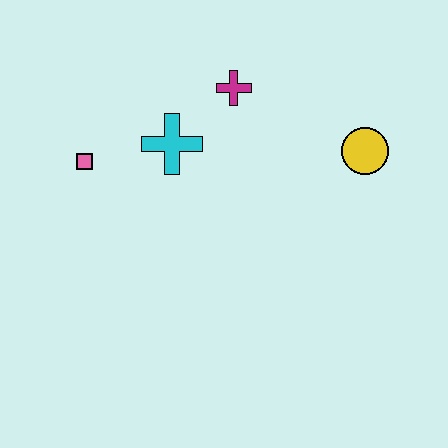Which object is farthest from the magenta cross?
The pink square is farthest from the magenta cross.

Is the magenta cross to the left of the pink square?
No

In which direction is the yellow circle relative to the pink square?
The yellow circle is to the right of the pink square.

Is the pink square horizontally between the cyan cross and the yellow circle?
No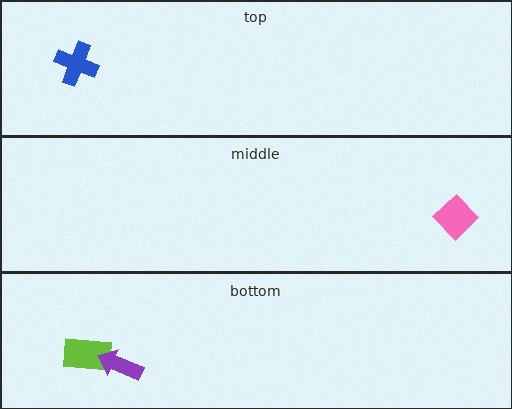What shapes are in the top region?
The blue cross.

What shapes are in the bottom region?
The lime rectangle, the purple arrow.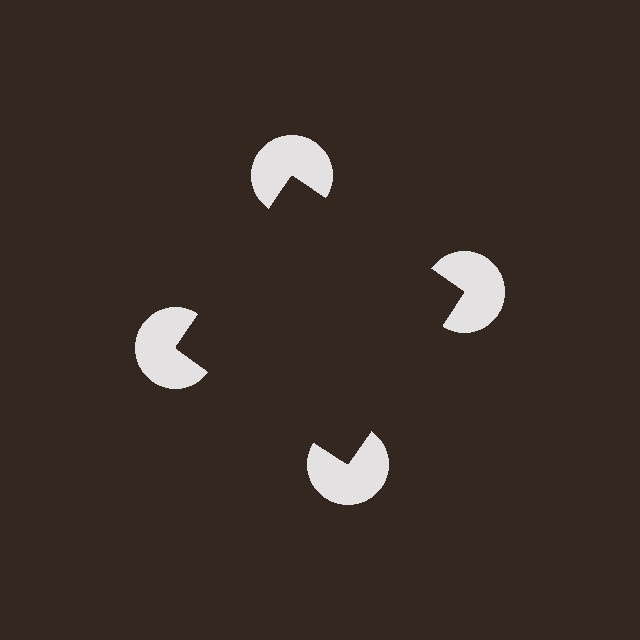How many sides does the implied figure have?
4 sides.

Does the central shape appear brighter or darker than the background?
It typically appears slightly darker than the background, even though no actual brightness change is drawn.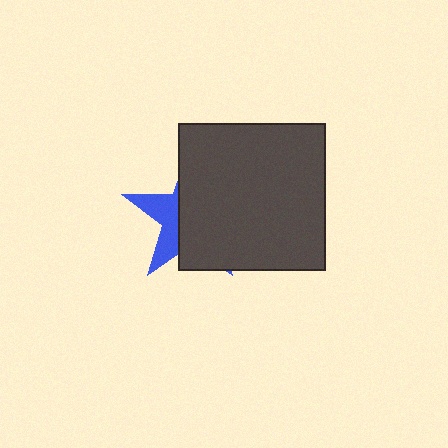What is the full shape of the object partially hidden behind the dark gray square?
The partially hidden object is a blue star.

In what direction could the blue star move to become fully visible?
The blue star could move left. That would shift it out from behind the dark gray square entirely.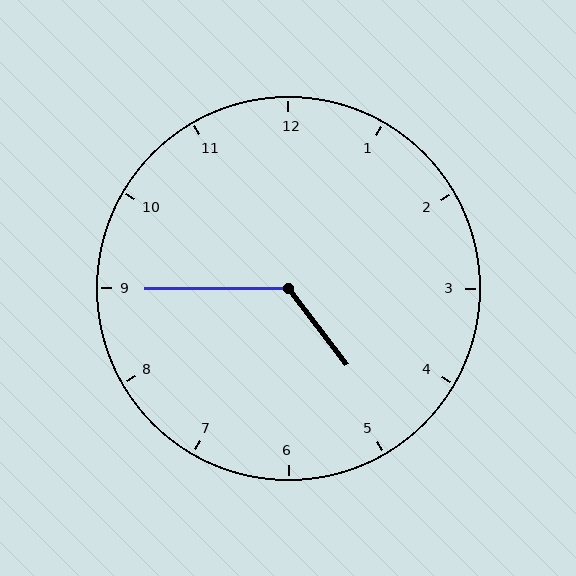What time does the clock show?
4:45.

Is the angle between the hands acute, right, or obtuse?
It is obtuse.